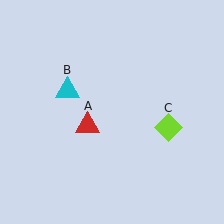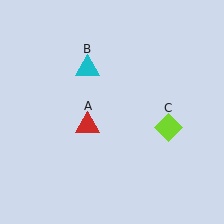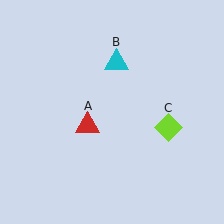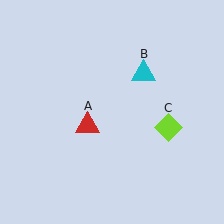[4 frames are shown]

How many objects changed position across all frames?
1 object changed position: cyan triangle (object B).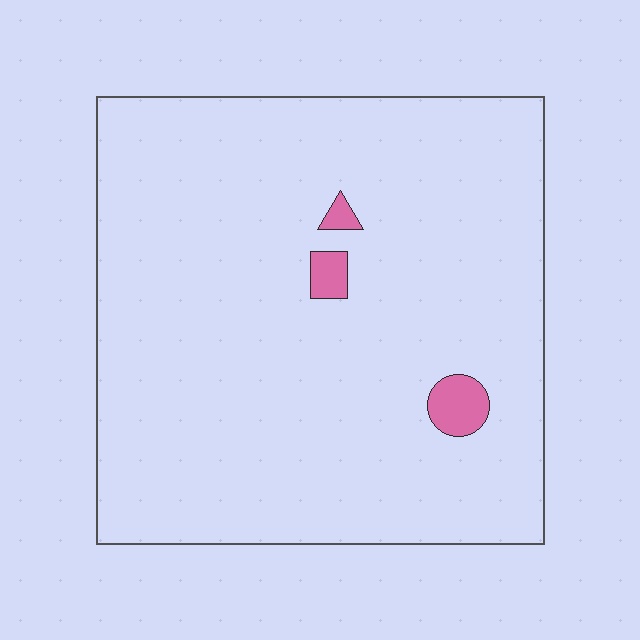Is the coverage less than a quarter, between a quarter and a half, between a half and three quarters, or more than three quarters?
Less than a quarter.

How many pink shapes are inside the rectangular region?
3.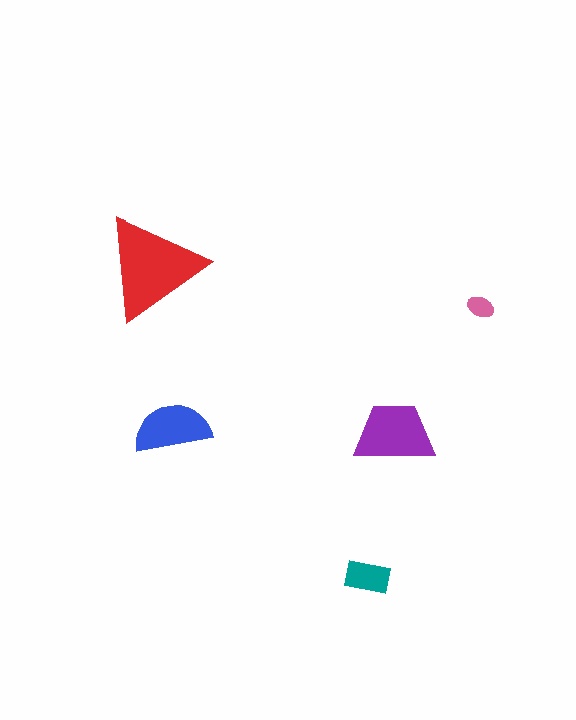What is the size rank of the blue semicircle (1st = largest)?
3rd.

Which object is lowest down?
The teal rectangle is bottommost.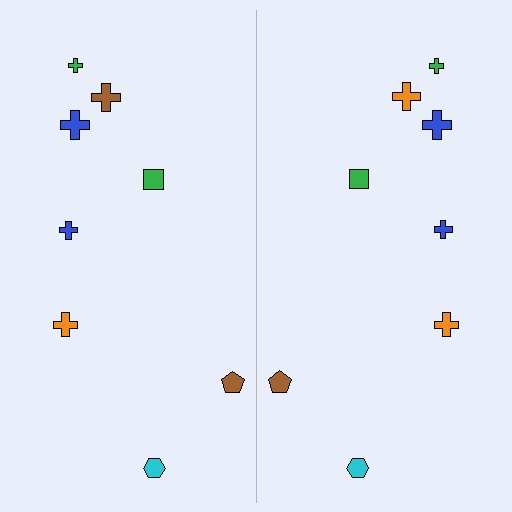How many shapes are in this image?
There are 16 shapes in this image.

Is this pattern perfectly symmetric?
No, the pattern is not perfectly symmetric. The orange cross on the right side breaks the symmetry — its mirror counterpart is brown.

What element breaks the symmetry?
The orange cross on the right side breaks the symmetry — its mirror counterpart is brown.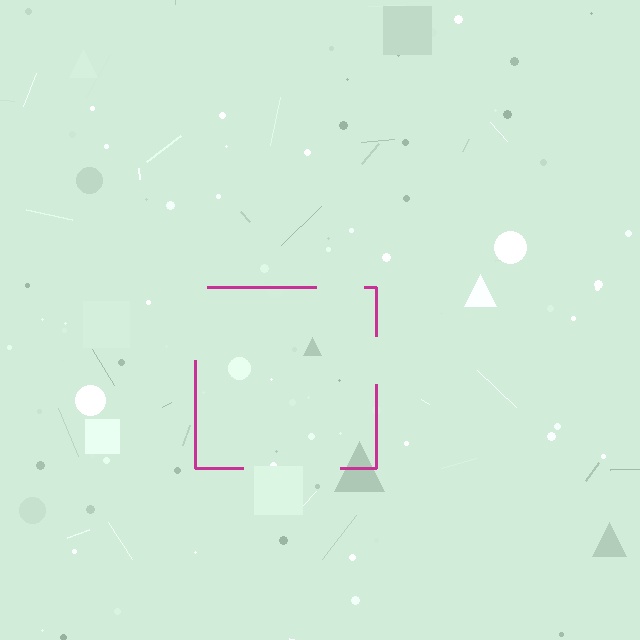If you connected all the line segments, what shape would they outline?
They would outline a square.